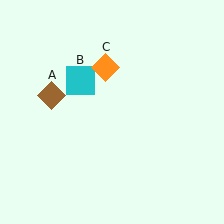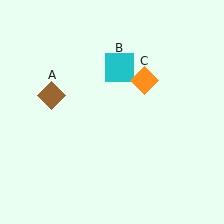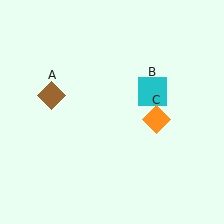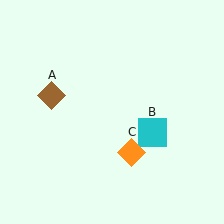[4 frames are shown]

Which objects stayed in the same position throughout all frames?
Brown diamond (object A) remained stationary.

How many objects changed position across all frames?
2 objects changed position: cyan square (object B), orange diamond (object C).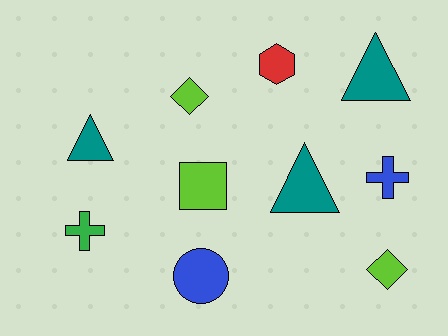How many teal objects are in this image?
There are 3 teal objects.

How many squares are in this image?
There is 1 square.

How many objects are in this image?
There are 10 objects.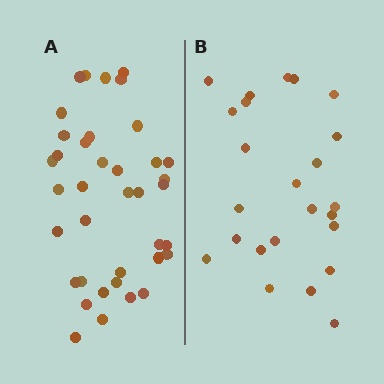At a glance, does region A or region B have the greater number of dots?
Region A (the left region) has more dots.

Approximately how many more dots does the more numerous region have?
Region A has approximately 15 more dots than region B.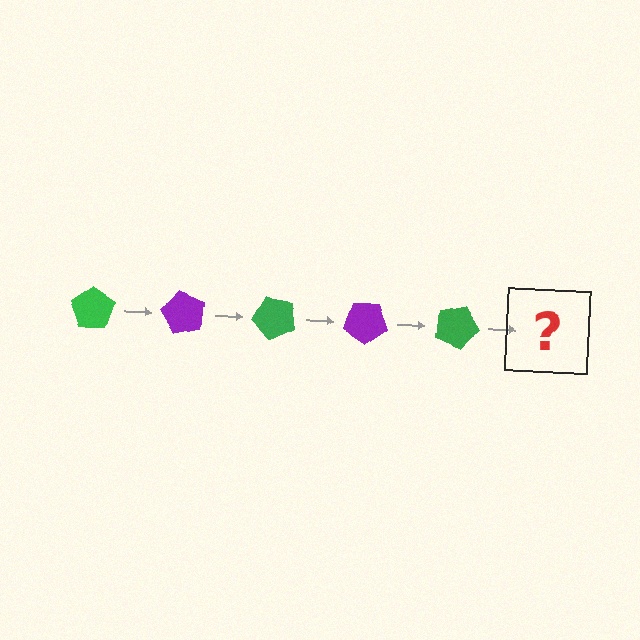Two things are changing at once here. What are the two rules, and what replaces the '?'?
The two rules are that it rotates 60 degrees each step and the color cycles through green and purple. The '?' should be a purple pentagon, rotated 300 degrees from the start.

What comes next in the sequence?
The next element should be a purple pentagon, rotated 300 degrees from the start.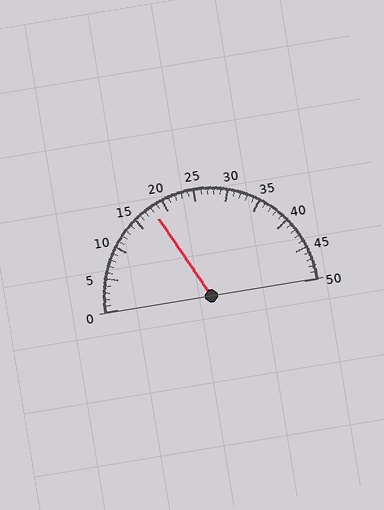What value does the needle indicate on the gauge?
The needle indicates approximately 18.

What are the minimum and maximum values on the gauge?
The gauge ranges from 0 to 50.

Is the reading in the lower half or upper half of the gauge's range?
The reading is in the lower half of the range (0 to 50).